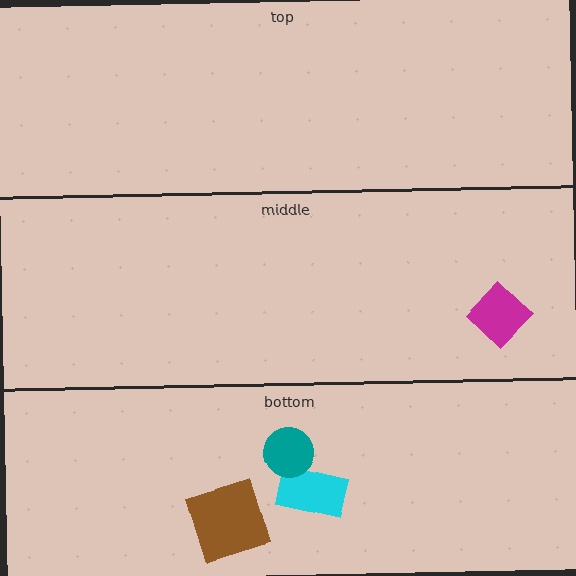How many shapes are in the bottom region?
3.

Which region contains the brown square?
The bottom region.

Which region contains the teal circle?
The bottom region.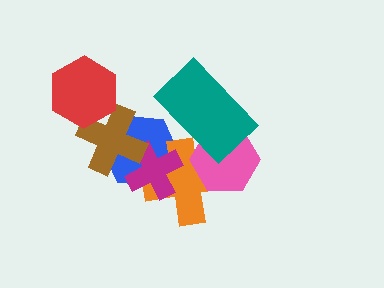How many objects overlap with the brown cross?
3 objects overlap with the brown cross.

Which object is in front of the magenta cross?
The brown cross is in front of the magenta cross.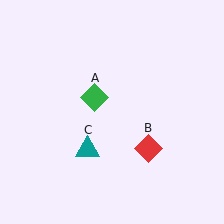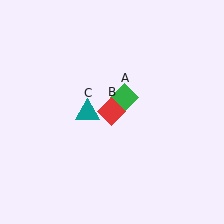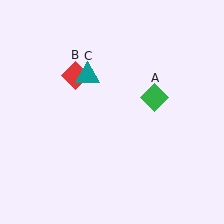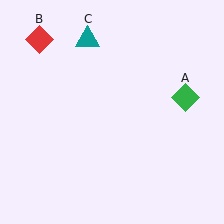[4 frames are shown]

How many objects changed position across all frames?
3 objects changed position: green diamond (object A), red diamond (object B), teal triangle (object C).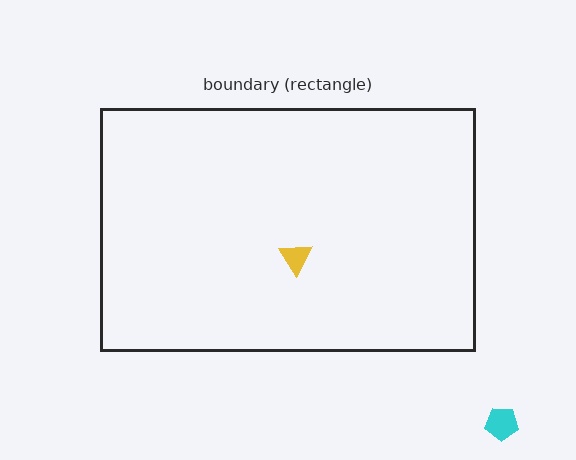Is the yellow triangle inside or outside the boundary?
Inside.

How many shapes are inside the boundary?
1 inside, 1 outside.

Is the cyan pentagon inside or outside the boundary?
Outside.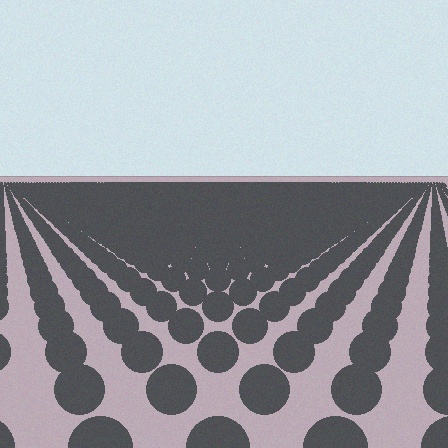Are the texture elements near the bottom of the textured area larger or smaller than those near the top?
Larger. Near the bottom, elements are closer to the viewer and appear at a bigger on-screen size.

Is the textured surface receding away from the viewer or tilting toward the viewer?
The surface is receding away from the viewer. Texture elements get smaller and denser toward the top.